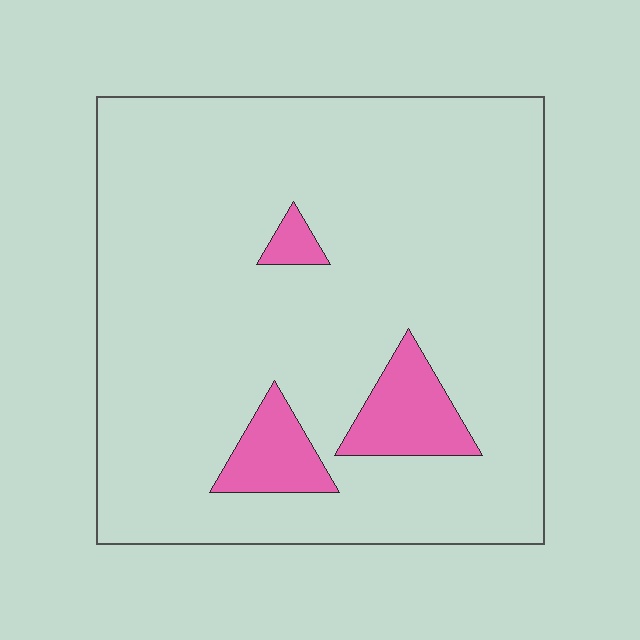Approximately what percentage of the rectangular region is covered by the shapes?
Approximately 10%.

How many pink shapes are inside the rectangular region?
3.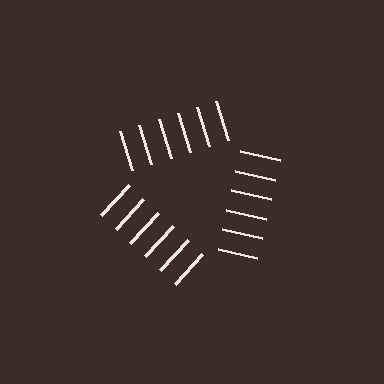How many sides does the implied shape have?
3 sides — the line-ends trace a triangle.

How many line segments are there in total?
18 — 6 along each of the 3 edges.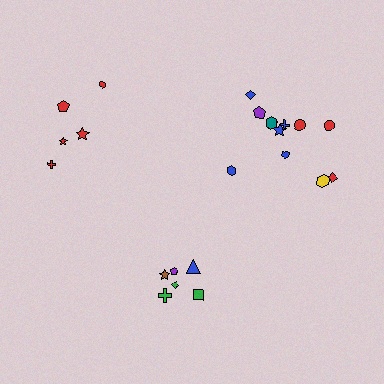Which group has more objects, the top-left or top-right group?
The top-right group.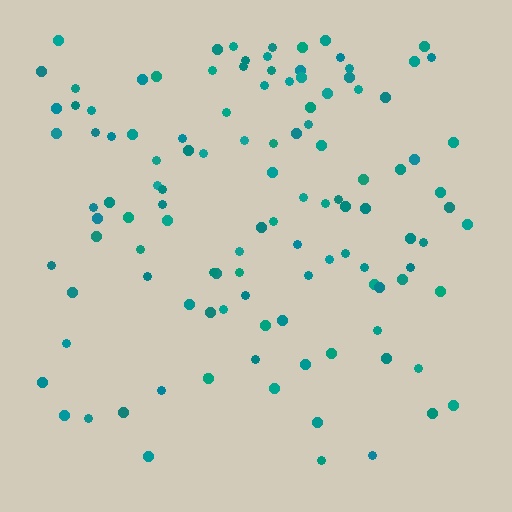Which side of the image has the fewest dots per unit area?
The bottom.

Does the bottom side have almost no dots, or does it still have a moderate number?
Still a moderate number, just noticeably fewer than the top.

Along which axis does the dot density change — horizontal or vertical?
Vertical.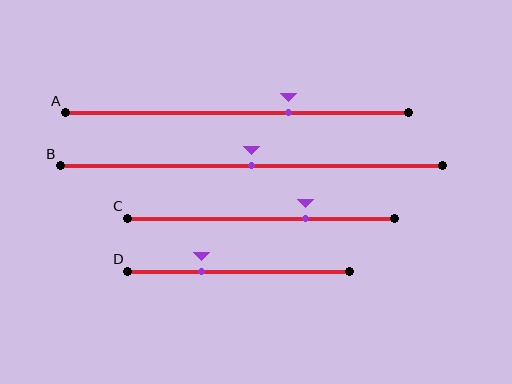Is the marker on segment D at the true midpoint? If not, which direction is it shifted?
No, the marker on segment D is shifted to the left by about 17% of the segment length.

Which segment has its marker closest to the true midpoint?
Segment B has its marker closest to the true midpoint.